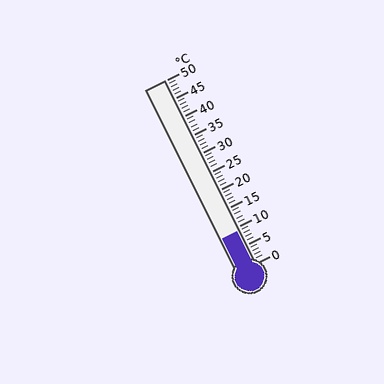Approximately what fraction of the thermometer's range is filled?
The thermometer is filled to approximately 20% of its range.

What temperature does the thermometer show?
The thermometer shows approximately 9°C.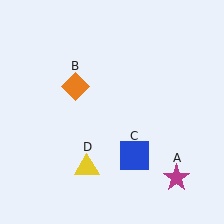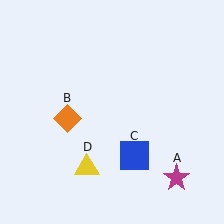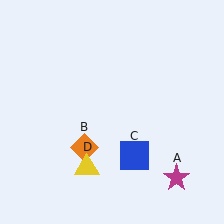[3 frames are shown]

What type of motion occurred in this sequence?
The orange diamond (object B) rotated counterclockwise around the center of the scene.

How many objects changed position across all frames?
1 object changed position: orange diamond (object B).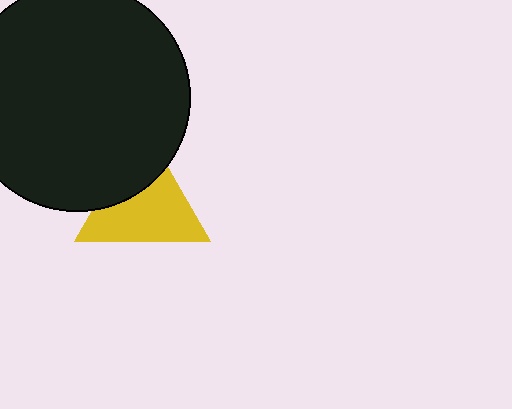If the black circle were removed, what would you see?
You would see the complete yellow triangle.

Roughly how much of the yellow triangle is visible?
Most of it is visible (roughly 66%).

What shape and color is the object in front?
The object in front is a black circle.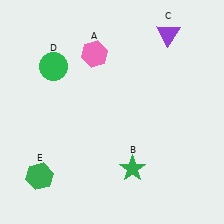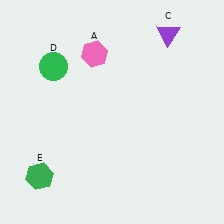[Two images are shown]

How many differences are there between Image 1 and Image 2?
There is 1 difference between the two images.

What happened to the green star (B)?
The green star (B) was removed in Image 2. It was in the bottom-right area of Image 1.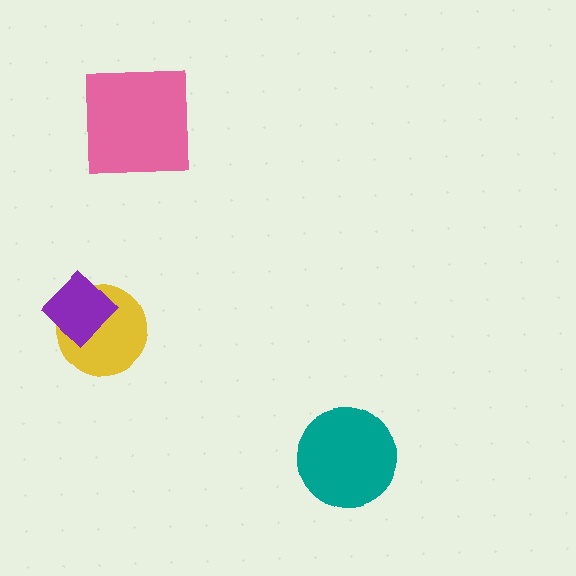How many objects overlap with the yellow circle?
1 object overlaps with the yellow circle.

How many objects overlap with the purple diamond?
1 object overlaps with the purple diamond.